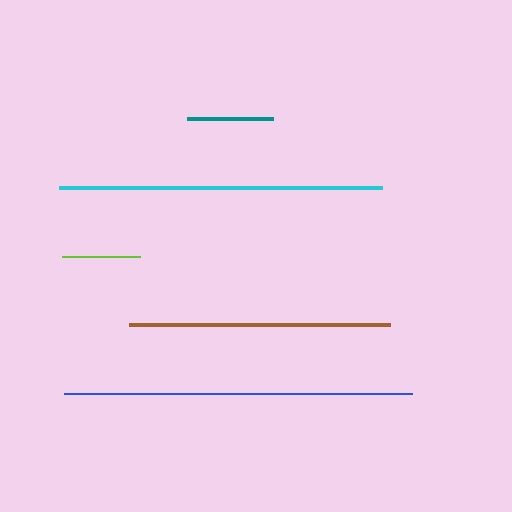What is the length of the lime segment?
The lime segment is approximately 78 pixels long.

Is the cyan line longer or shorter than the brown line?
The cyan line is longer than the brown line.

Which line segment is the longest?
The blue line is the longest at approximately 348 pixels.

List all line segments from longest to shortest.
From longest to shortest: blue, cyan, brown, teal, lime.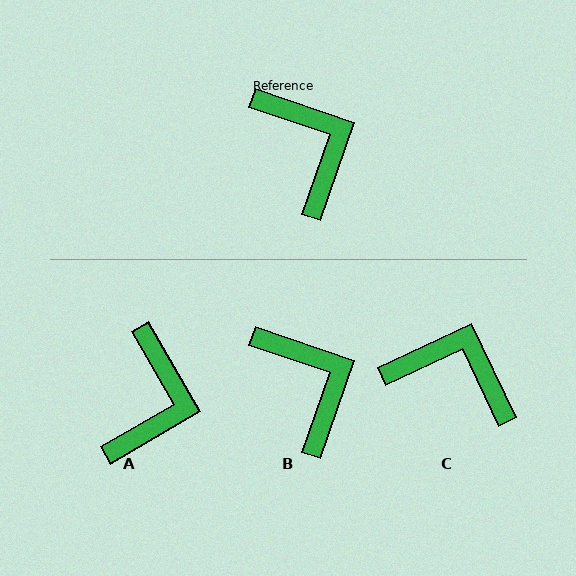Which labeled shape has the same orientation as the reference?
B.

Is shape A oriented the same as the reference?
No, it is off by about 41 degrees.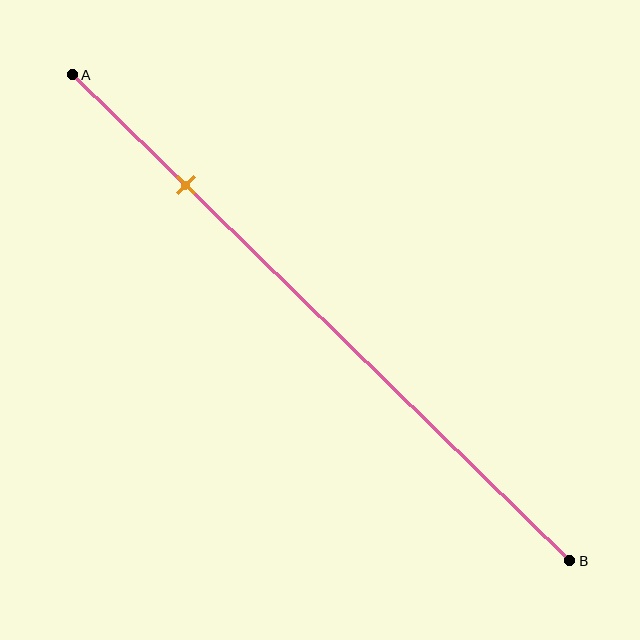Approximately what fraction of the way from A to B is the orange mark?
The orange mark is approximately 25% of the way from A to B.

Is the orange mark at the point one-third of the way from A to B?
No, the mark is at about 25% from A, not at the 33% one-third point.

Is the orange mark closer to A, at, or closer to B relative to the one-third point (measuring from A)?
The orange mark is closer to point A than the one-third point of segment AB.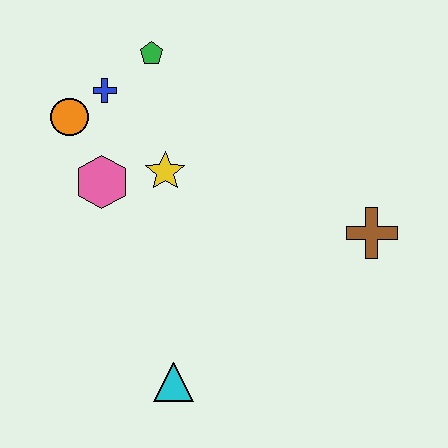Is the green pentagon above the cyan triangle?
Yes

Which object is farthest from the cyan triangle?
The green pentagon is farthest from the cyan triangle.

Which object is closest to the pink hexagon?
The yellow star is closest to the pink hexagon.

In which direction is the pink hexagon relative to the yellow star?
The pink hexagon is to the left of the yellow star.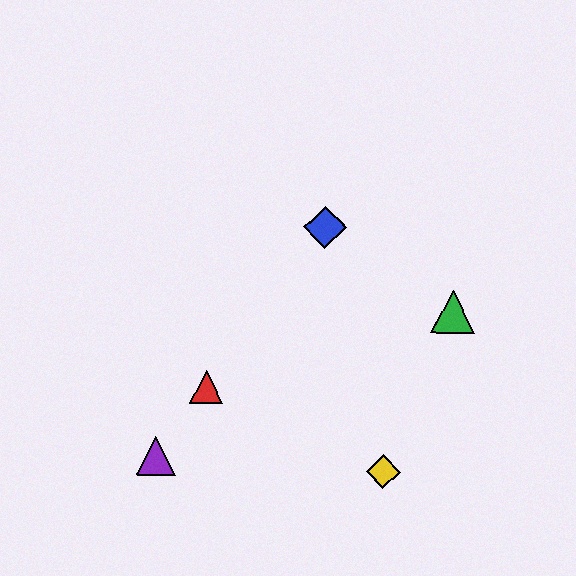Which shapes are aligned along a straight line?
The red triangle, the blue diamond, the purple triangle are aligned along a straight line.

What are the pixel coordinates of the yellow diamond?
The yellow diamond is at (383, 472).